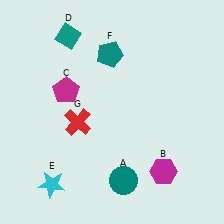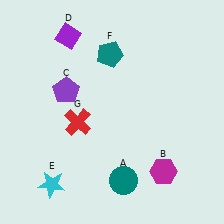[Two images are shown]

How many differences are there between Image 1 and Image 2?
There are 2 differences between the two images.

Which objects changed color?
C changed from magenta to purple. D changed from teal to purple.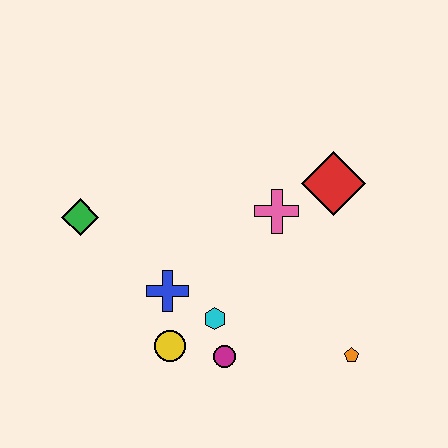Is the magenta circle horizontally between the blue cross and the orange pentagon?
Yes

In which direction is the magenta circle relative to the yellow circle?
The magenta circle is to the right of the yellow circle.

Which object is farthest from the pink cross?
The green diamond is farthest from the pink cross.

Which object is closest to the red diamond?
The pink cross is closest to the red diamond.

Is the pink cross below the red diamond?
Yes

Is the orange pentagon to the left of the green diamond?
No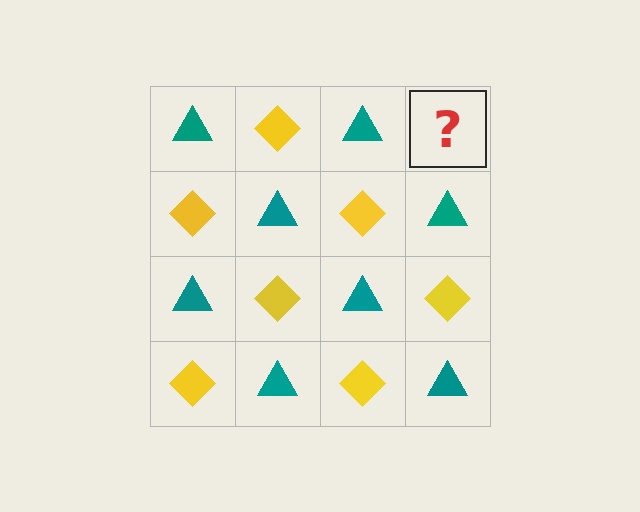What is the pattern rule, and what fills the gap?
The rule is that it alternates teal triangle and yellow diamond in a checkerboard pattern. The gap should be filled with a yellow diamond.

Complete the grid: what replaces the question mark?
The question mark should be replaced with a yellow diamond.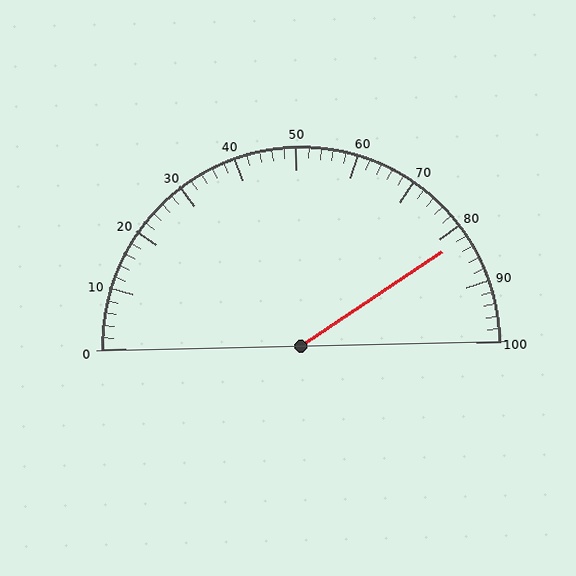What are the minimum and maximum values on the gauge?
The gauge ranges from 0 to 100.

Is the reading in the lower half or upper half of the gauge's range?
The reading is in the upper half of the range (0 to 100).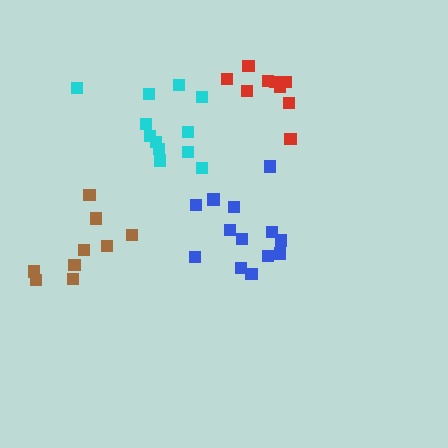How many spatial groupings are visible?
There are 4 spatial groupings.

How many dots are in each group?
Group 1: 12 dots, Group 2: 13 dots, Group 3: 9 dots, Group 4: 9 dots (43 total).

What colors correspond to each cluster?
The clusters are colored: cyan, blue, brown, red.